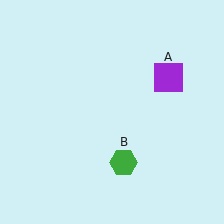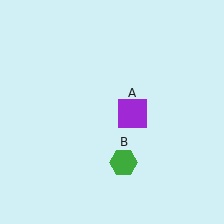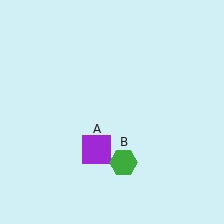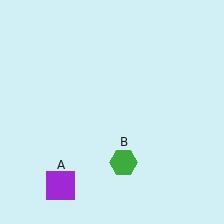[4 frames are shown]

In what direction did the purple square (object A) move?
The purple square (object A) moved down and to the left.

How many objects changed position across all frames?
1 object changed position: purple square (object A).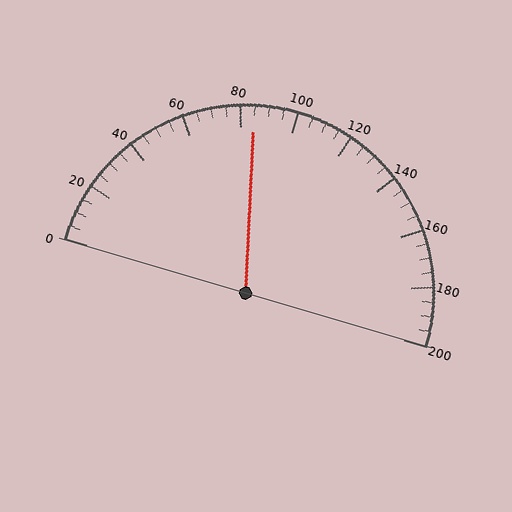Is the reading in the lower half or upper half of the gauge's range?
The reading is in the lower half of the range (0 to 200).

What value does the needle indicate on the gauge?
The needle indicates approximately 85.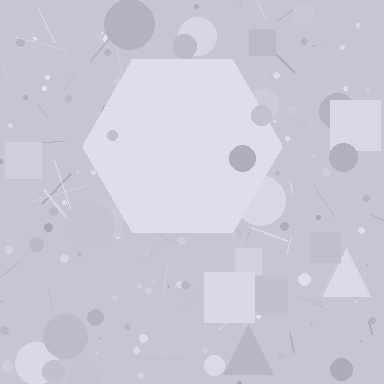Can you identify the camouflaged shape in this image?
The camouflaged shape is a hexagon.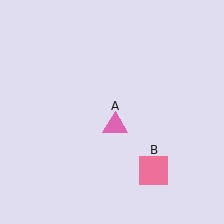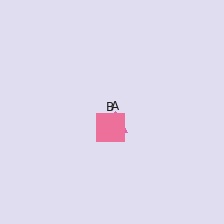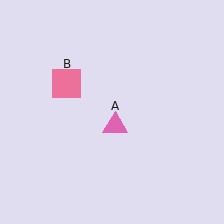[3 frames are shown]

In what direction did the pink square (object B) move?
The pink square (object B) moved up and to the left.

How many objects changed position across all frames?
1 object changed position: pink square (object B).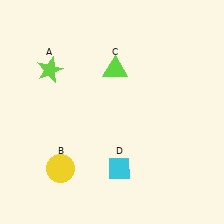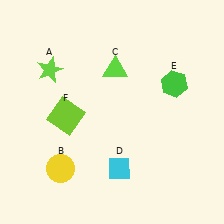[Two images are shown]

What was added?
A green hexagon (E), a lime square (F) were added in Image 2.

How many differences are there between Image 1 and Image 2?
There are 2 differences between the two images.